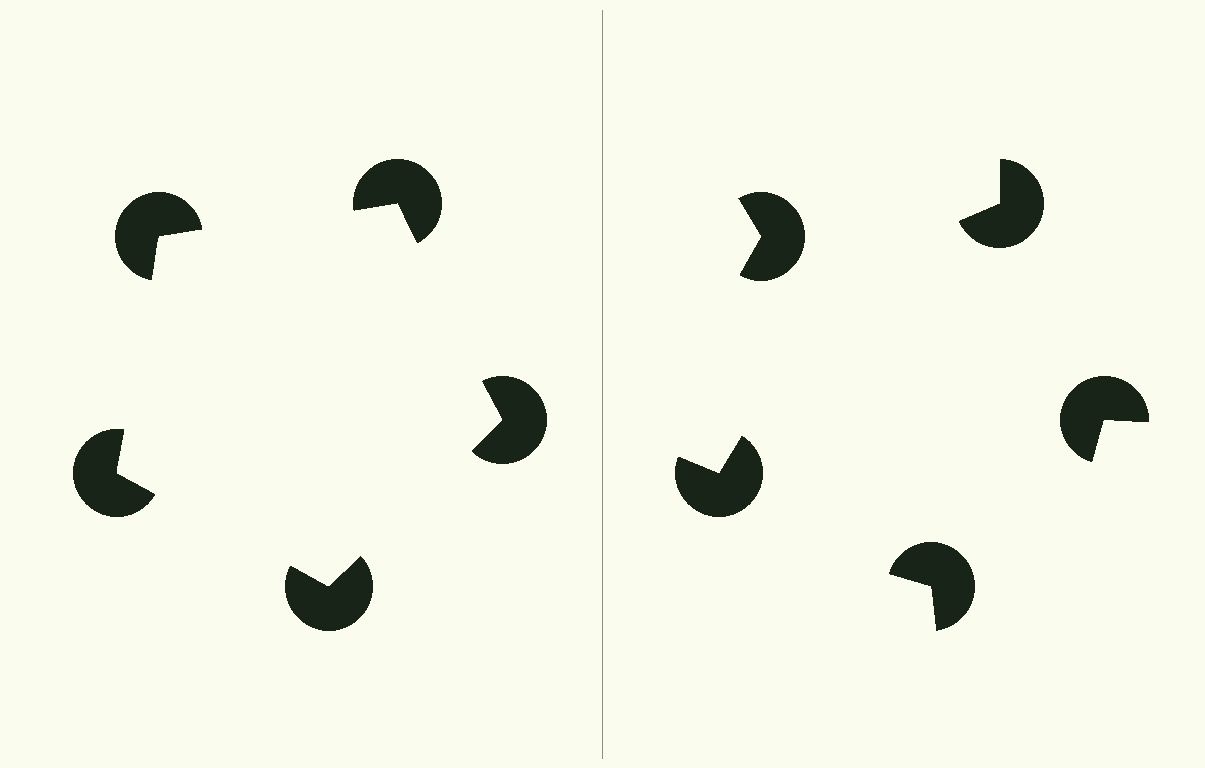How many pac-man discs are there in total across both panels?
10 — 5 on each side.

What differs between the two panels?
The pac-man discs are positioned identically on both sides; only the wedge orientations differ. On the left they align to a pentagon; on the right they are misaligned.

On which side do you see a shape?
An illusory pentagon appears on the left side. On the right side the wedge cuts are rotated, so no coherent shape forms.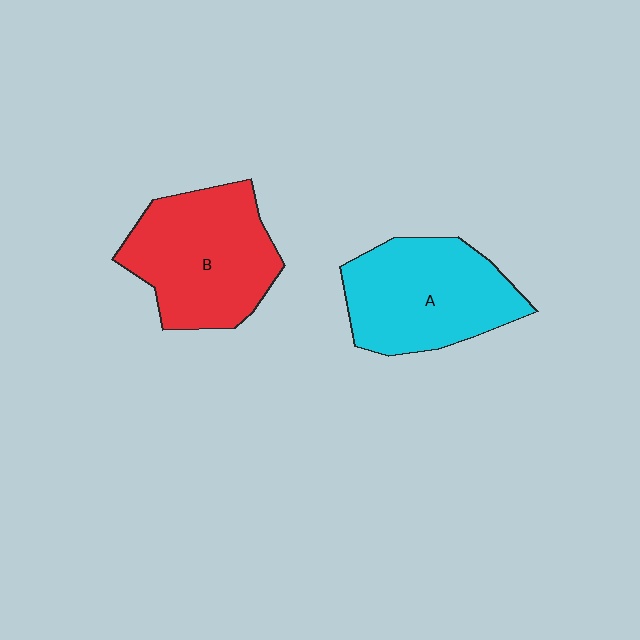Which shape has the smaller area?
Shape A (cyan).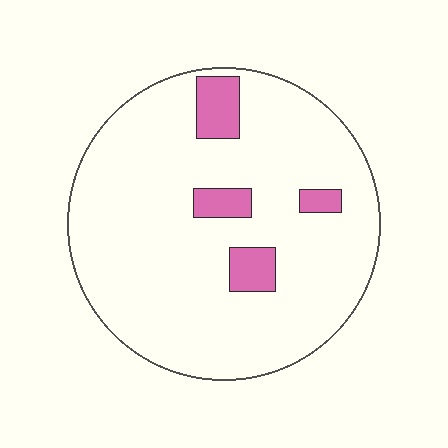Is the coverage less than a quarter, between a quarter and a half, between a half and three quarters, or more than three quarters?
Less than a quarter.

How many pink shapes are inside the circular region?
4.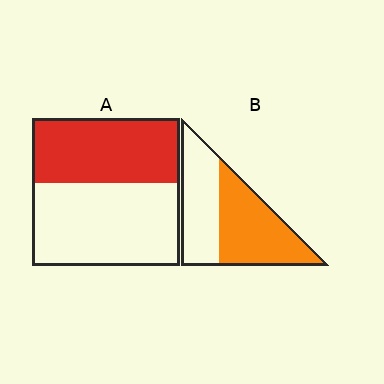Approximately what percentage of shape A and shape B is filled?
A is approximately 45% and B is approximately 55%.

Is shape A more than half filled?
No.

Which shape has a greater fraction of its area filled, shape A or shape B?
Shape B.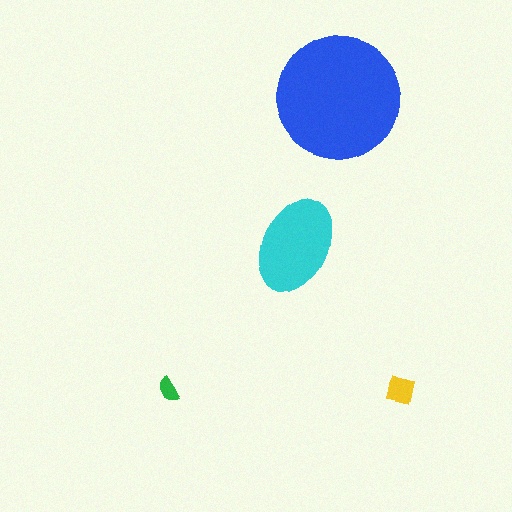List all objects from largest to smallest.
The blue circle, the cyan ellipse, the yellow square, the green semicircle.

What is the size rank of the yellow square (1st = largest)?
3rd.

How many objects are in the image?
There are 4 objects in the image.